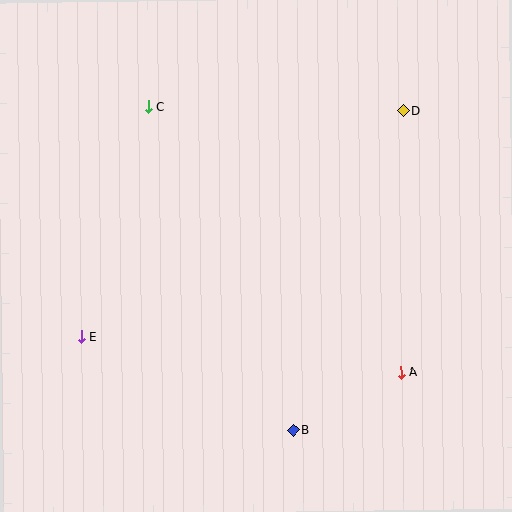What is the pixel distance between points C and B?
The distance between C and B is 354 pixels.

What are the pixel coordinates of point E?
Point E is at (81, 337).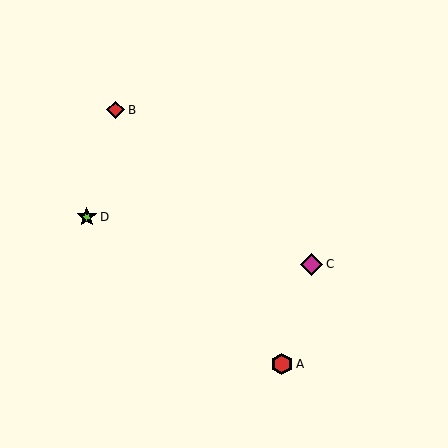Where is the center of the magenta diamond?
The center of the magenta diamond is at (312, 264).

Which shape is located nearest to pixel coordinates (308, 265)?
The magenta diamond (labeled C) at (312, 264) is nearest to that location.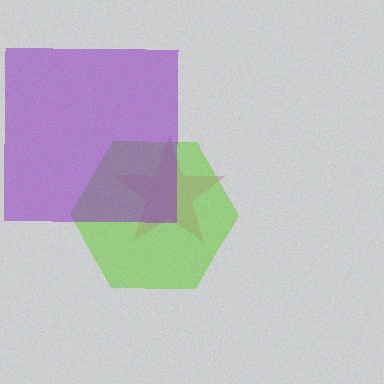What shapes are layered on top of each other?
The layered shapes are: a pink star, a lime hexagon, a purple square.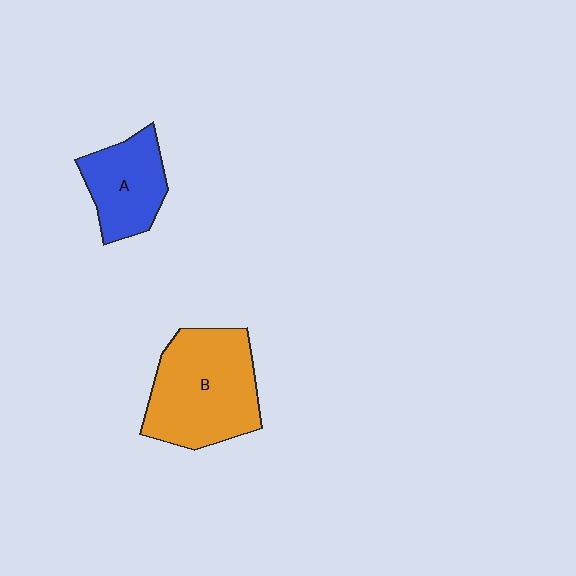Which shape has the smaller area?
Shape A (blue).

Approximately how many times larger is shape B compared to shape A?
Approximately 1.7 times.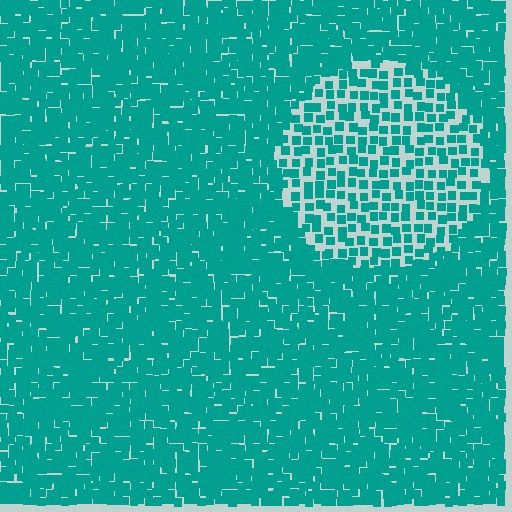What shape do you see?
I see a circle.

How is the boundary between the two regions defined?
The boundary is defined by a change in element density (approximately 2.1x ratio). All elements are the same color, size, and shape.